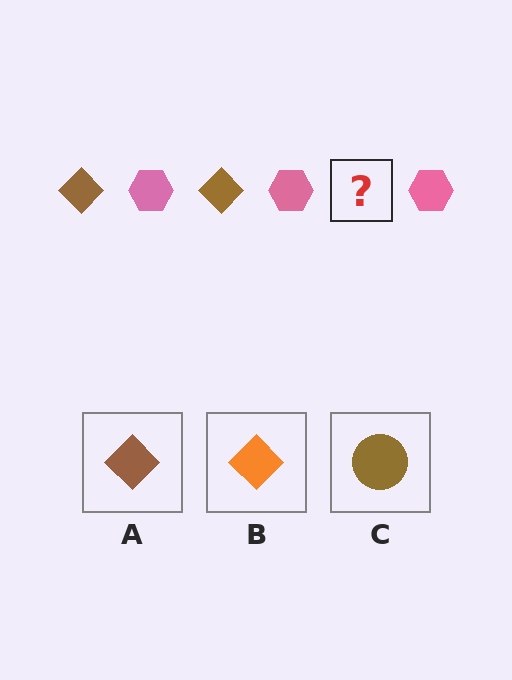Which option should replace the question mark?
Option A.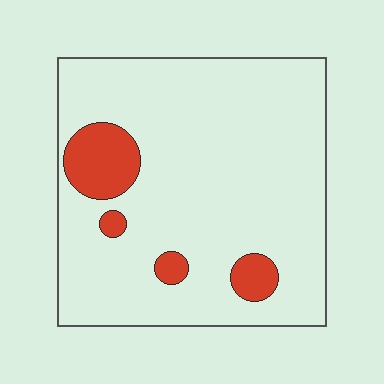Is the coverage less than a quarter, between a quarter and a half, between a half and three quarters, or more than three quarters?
Less than a quarter.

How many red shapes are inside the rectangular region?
4.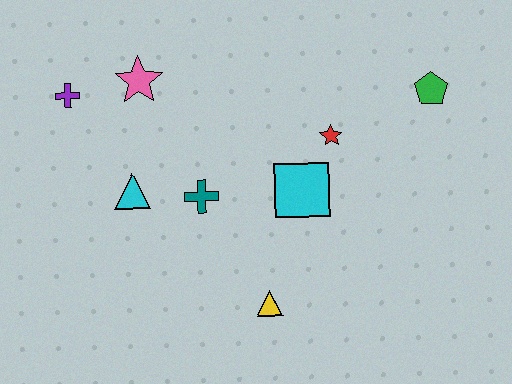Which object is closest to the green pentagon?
The red star is closest to the green pentagon.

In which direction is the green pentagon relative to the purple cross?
The green pentagon is to the right of the purple cross.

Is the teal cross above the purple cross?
No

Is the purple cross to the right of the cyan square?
No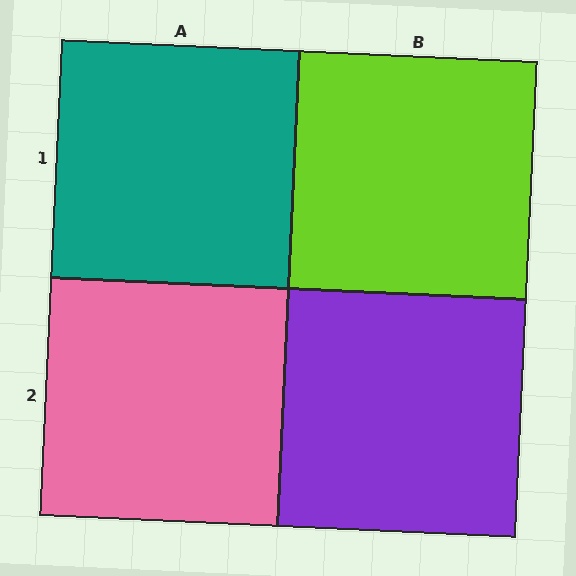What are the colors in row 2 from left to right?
Pink, purple.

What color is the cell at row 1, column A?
Teal.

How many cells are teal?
1 cell is teal.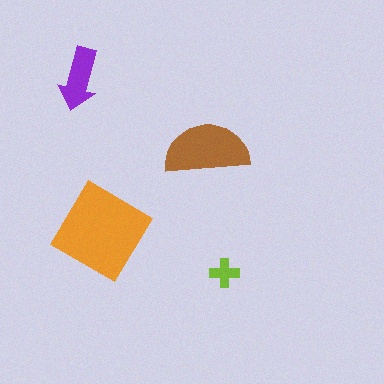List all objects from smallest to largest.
The lime cross, the purple arrow, the brown semicircle, the orange diamond.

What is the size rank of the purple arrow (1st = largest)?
3rd.